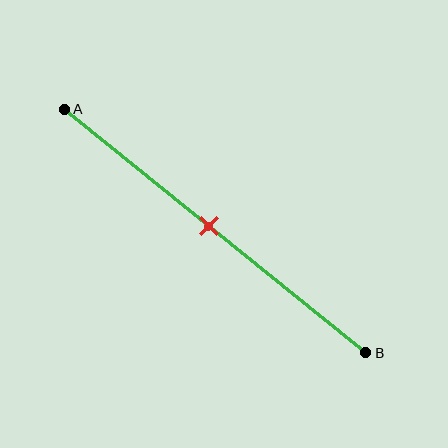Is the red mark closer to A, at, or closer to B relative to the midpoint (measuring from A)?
The red mark is approximately at the midpoint of segment AB.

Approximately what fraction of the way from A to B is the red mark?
The red mark is approximately 50% of the way from A to B.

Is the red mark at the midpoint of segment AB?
Yes, the mark is approximately at the midpoint.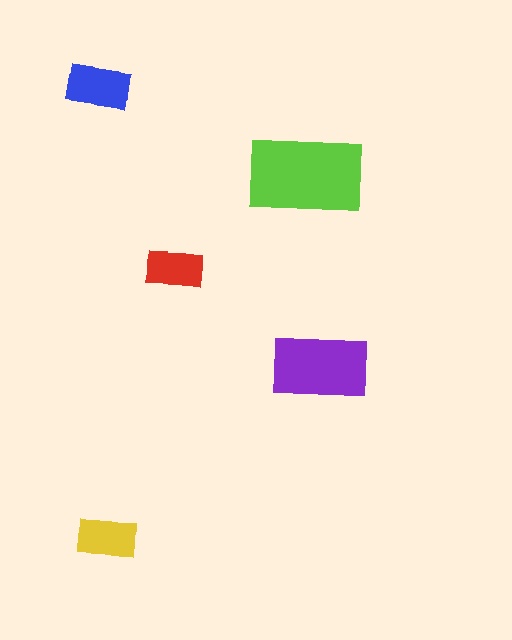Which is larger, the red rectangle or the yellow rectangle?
The yellow one.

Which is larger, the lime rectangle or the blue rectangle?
The lime one.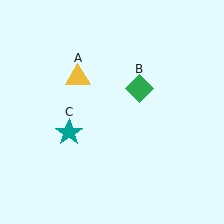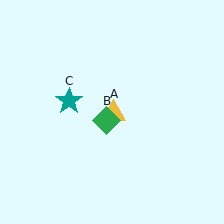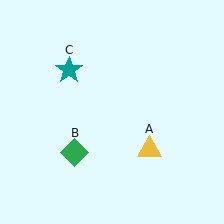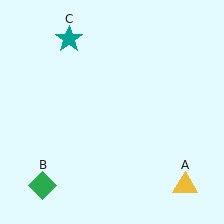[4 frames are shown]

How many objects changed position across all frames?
3 objects changed position: yellow triangle (object A), green diamond (object B), teal star (object C).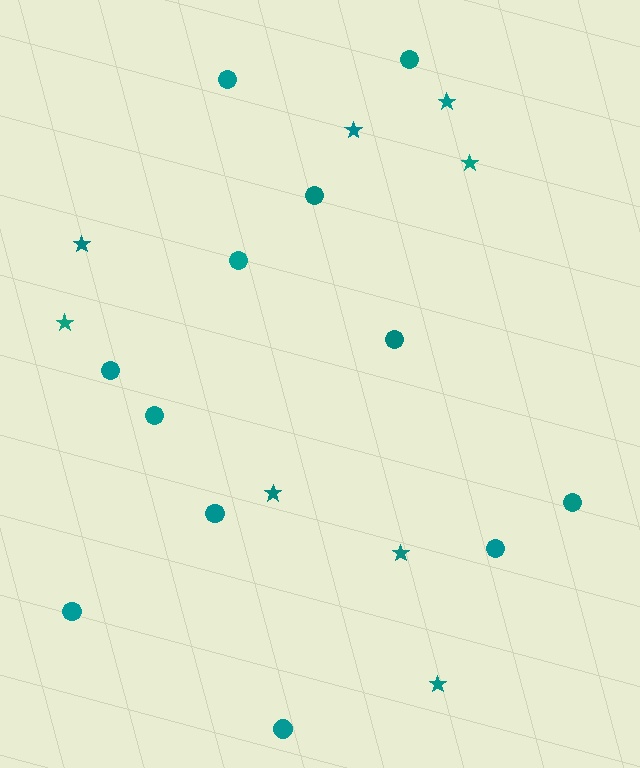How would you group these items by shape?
There are 2 groups: one group of circles (12) and one group of stars (8).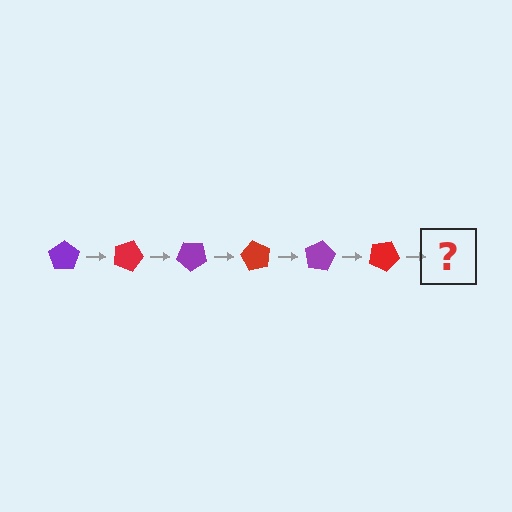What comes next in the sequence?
The next element should be a purple pentagon, rotated 120 degrees from the start.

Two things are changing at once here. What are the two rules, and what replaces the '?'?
The two rules are that it rotates 20 degrees each step and the color cycles through purple and red. The '?' should be a purple pentagon, rotated 120 degrees from the start.